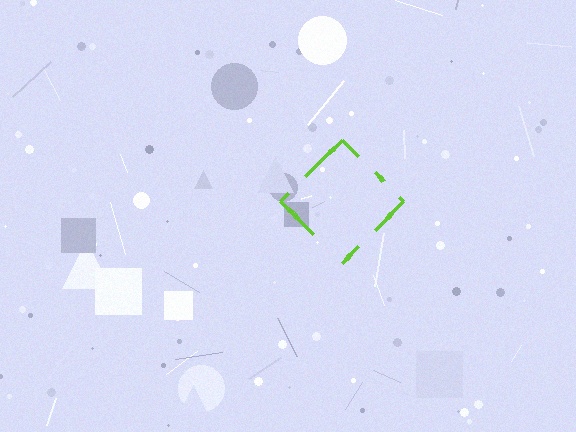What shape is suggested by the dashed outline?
The dashed outline suggests a diamond.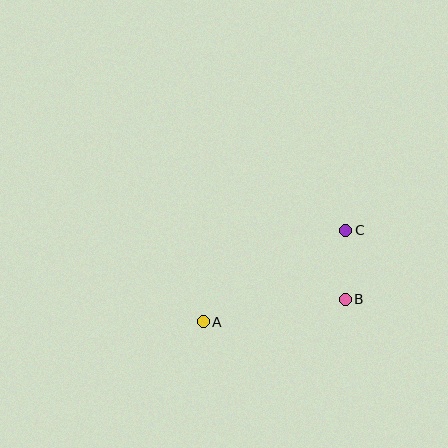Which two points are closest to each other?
Points B and C are closest to each other.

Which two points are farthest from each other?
Points A and C are farthest from each other.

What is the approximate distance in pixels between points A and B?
The distance between A and B is approximately 144 pixels.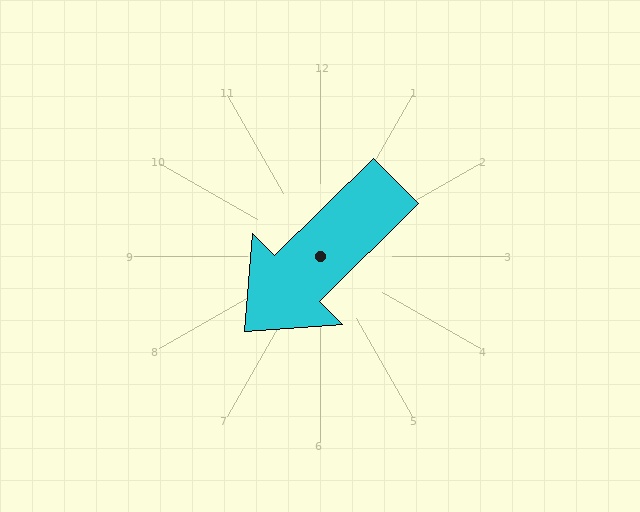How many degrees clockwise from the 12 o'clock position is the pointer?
Approximately 225 degrees.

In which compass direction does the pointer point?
Southwest.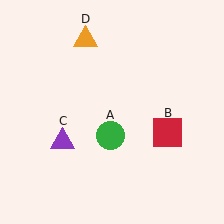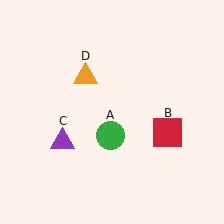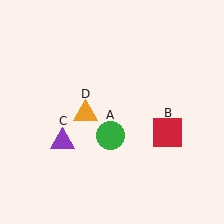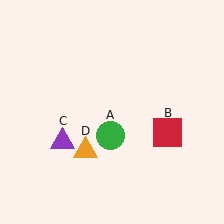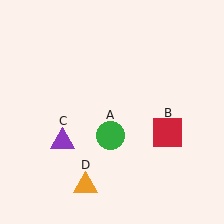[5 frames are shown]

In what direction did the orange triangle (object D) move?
The orange triangle (object D) moved down.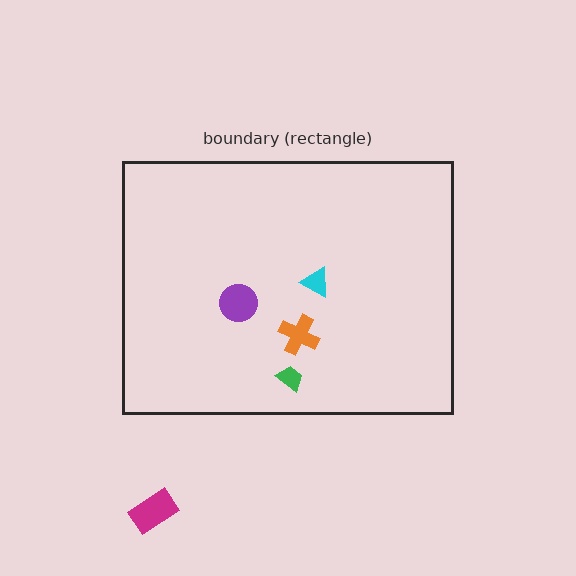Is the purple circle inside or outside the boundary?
Inside.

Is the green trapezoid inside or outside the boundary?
Inside.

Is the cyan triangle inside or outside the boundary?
Inside.